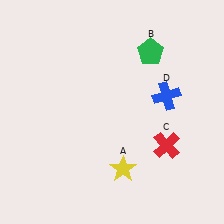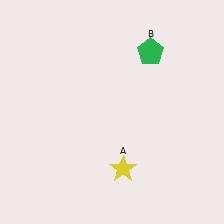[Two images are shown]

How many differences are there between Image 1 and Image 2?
There are 2 differences between the two images.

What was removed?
The red cross (C), the blue cross (D) were removed in Image 2.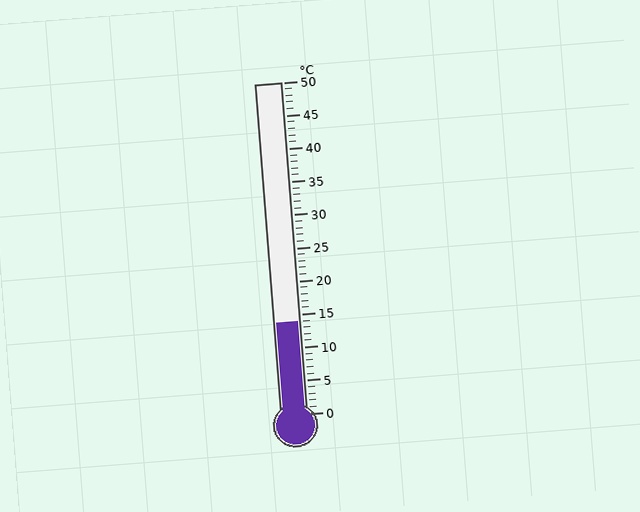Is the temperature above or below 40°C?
The temperature is below 40°C.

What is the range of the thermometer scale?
The thermometer scale ranges from 0°C to 50°C.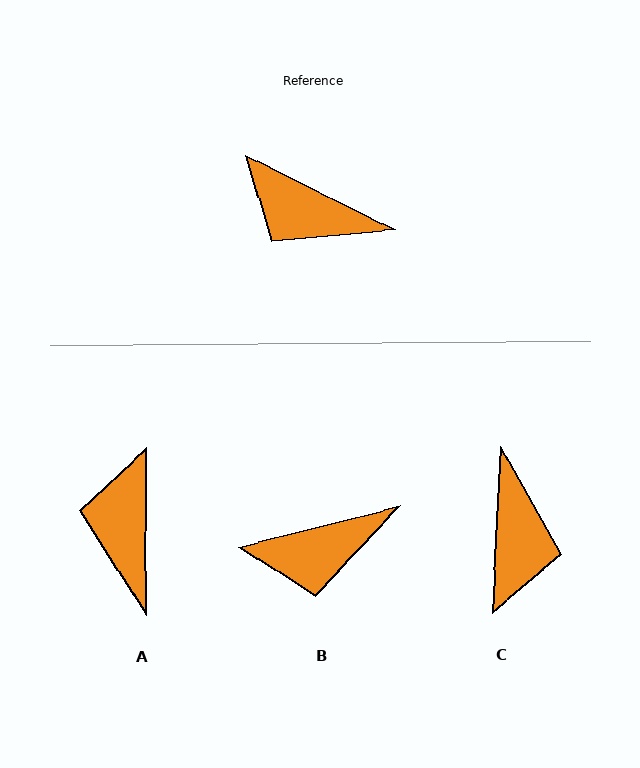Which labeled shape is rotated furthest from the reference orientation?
C, about 114 degrees away.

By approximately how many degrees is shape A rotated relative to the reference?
Approximately 63 degrees clockwise.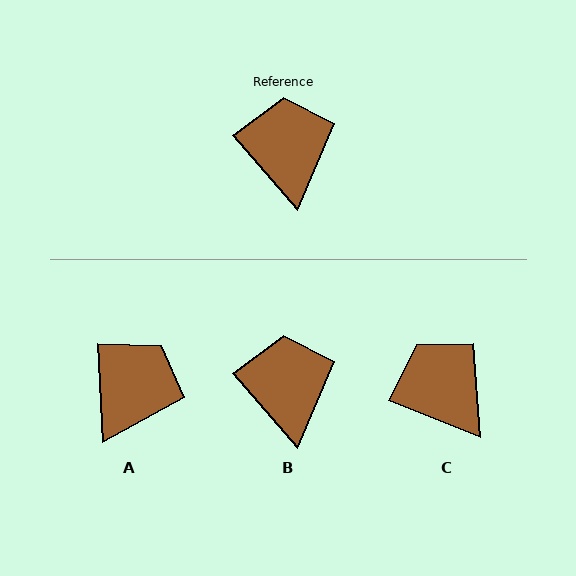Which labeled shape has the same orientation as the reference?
B.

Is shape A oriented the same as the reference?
No, it is off by about 38 degrees.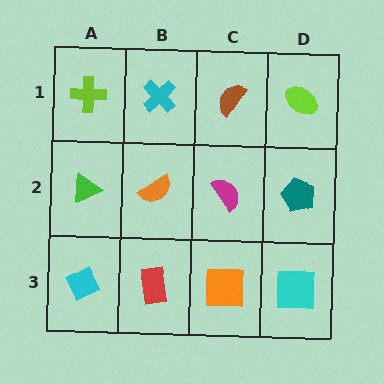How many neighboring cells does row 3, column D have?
2.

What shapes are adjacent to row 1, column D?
A teal pentagon (row 2, column D), a brown semicircle (row 1, column C).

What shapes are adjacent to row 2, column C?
A brown semicircle (row 1, column C), an orange square (row 3, column C), an orange semicircle (row 2, column B), a teal pentagon (row 2, column D).